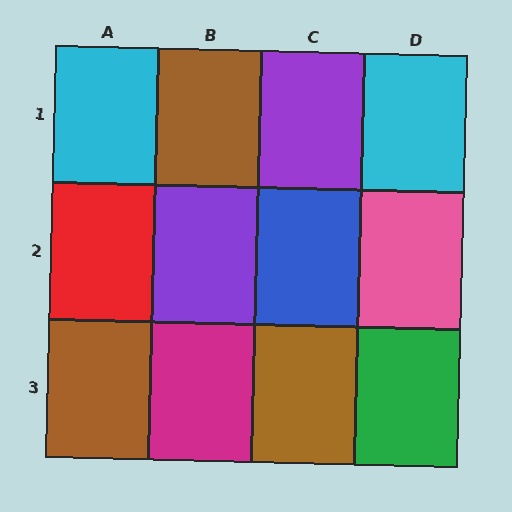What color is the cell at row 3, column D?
Green.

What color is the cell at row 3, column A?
Brown.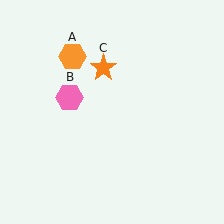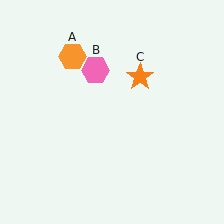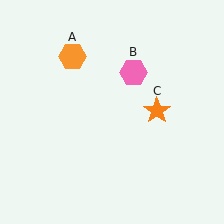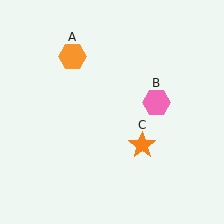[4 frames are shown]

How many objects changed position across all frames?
2 objects changed position: pink hexagon (object B), orange star (object C).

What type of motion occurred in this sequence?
The pink hexagon (object B), orange star (object C) rotated clockwise around the center of the scene.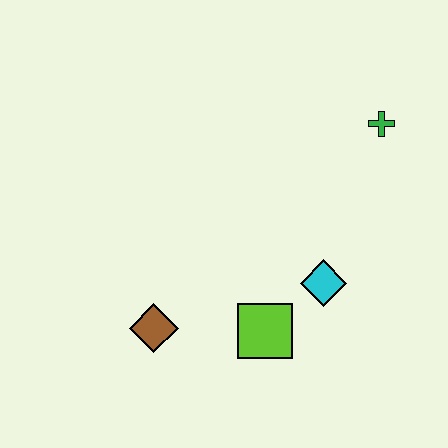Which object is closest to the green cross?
The cyan diamond is closest to the green cross.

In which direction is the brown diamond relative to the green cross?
The brown diamond is to the left of the green cross.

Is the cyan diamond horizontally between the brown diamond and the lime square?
No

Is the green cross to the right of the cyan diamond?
Yes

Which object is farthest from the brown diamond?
The green cross is farthest from the brown diamond.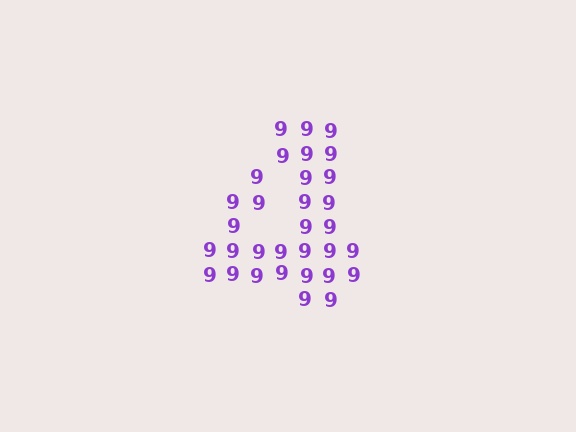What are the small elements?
The small elements are digit 9's.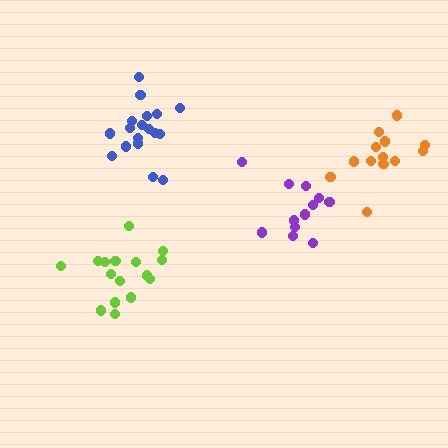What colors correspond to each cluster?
The clusters are colored: purple, blue, lime, orange.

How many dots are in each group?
Group 1: 12 dots, Group 2: 18 dots, Group 3: 16 dots, Group 4: 13 dots (59 total).